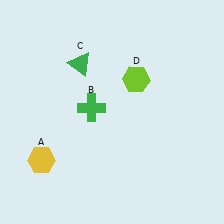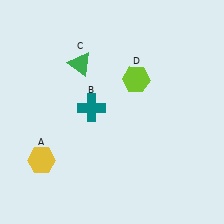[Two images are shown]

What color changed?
The cross (B) changed from green in Image 1 to teal in Image 2.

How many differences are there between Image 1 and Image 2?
There is 1 difference between the two images.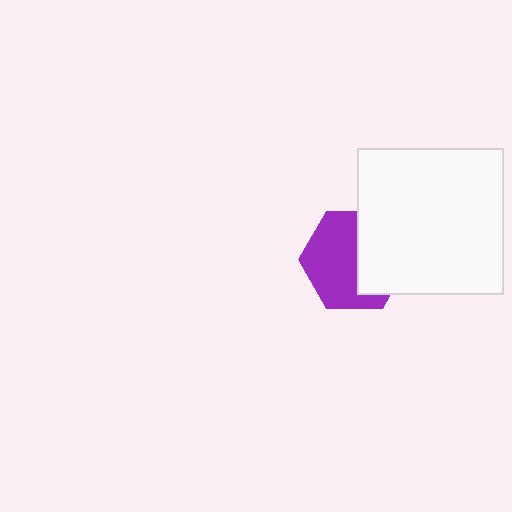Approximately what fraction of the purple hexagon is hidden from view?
Roughly 42% of the purple hexagon is hidden behind the white square.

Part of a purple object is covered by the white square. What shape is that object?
It is a hexagon.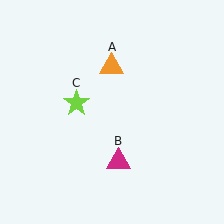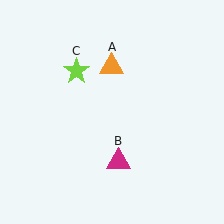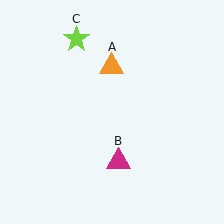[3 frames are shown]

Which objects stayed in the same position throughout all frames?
Orange triangle (object A) and magenta triangle (object B) remained stationary.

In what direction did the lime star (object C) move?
The lime star (object C) moved up.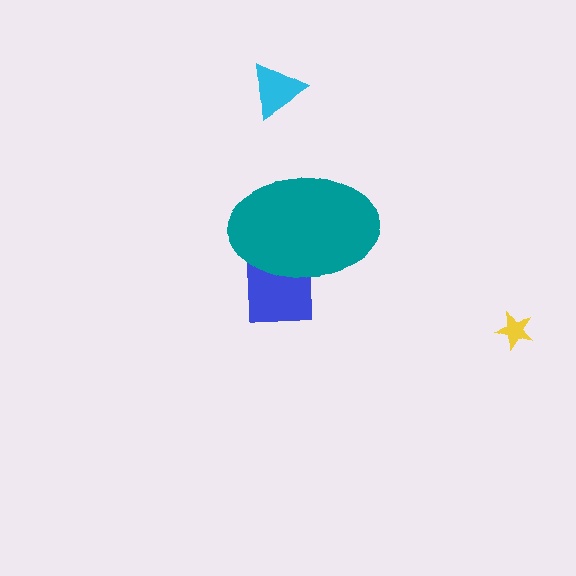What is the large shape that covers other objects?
A teal ellipse.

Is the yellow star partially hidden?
No, the yellow star is fully visible.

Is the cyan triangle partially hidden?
No, the cyan triangle is fully visible.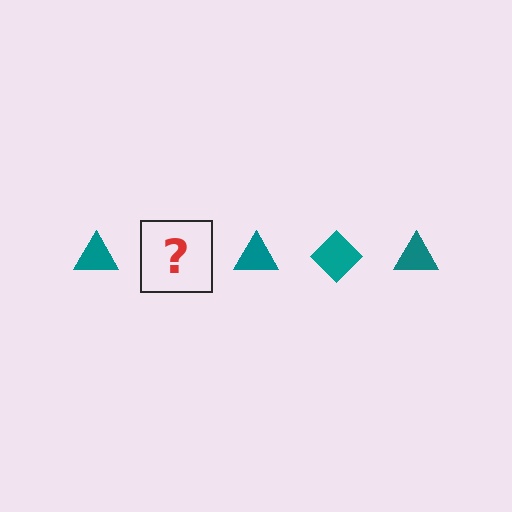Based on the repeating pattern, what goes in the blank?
The blank should be a teal diamond.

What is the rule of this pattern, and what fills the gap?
The rule is that the pattern cycles through triangle, diamond shapes in teal. The gap should be filled with a teal diamond.